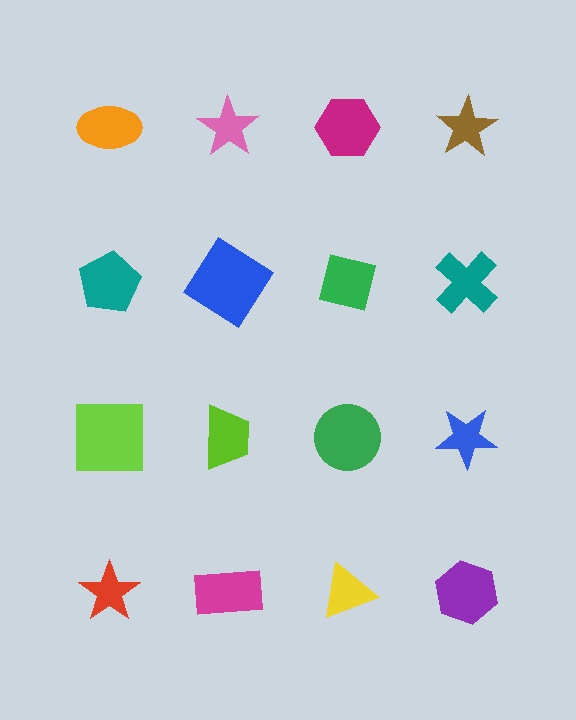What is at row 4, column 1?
A red star.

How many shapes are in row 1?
4 shapes.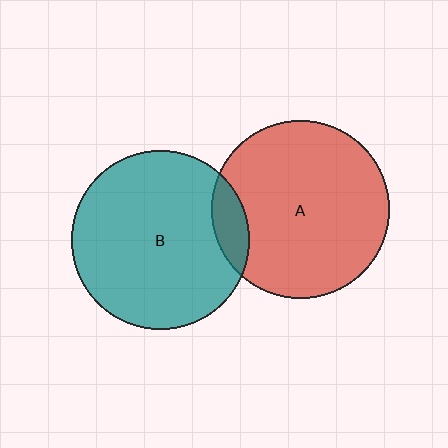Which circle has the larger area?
Circle B (teal).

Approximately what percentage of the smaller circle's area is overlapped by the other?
Approximately 10%.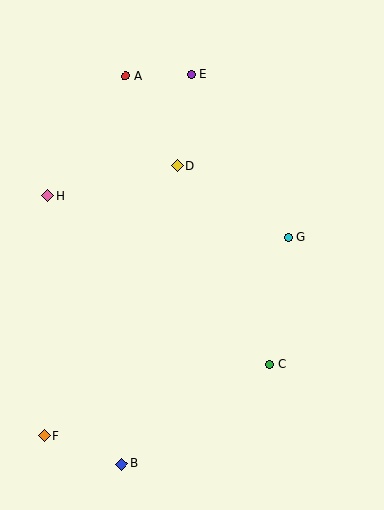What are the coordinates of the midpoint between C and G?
The midpoint between C and G is at (279, 301).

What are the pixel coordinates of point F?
Point F is at (45, 436).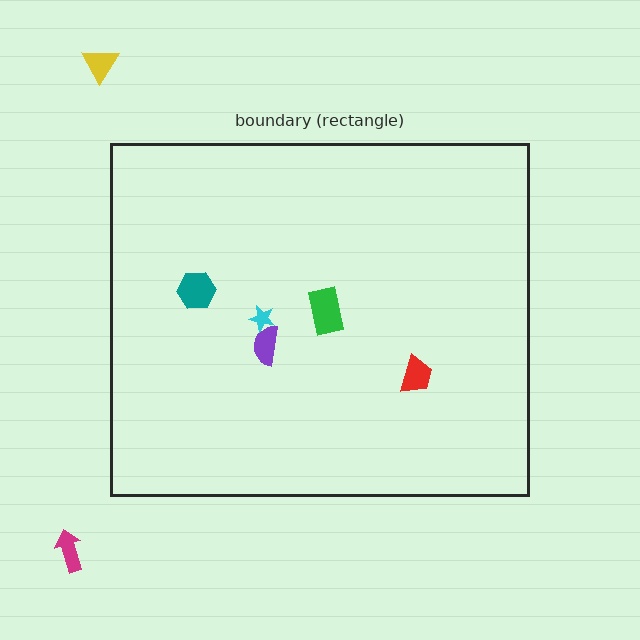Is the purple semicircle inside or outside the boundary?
Inside.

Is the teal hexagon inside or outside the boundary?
Inside.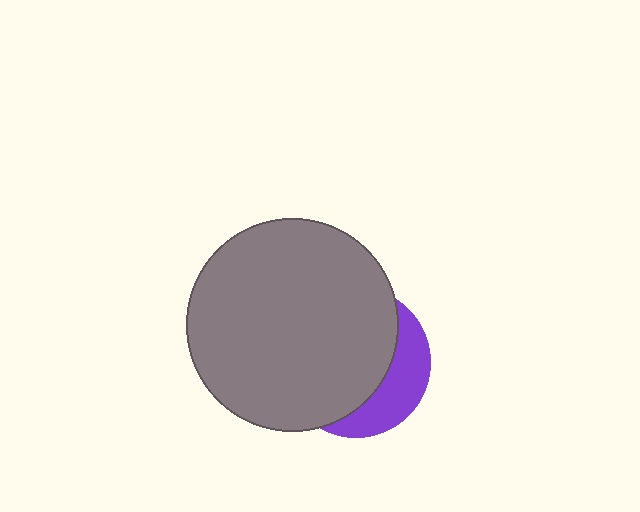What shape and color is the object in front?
The object in front is a gray circle.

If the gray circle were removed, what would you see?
You would see the complete purple circle.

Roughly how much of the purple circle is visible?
A small part of it is visible (roughly 30%).